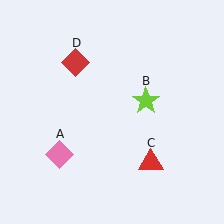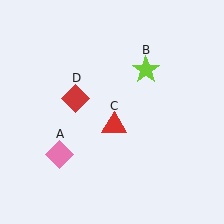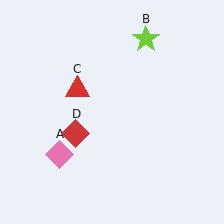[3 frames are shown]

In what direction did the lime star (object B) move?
The lime star (object B) moved up.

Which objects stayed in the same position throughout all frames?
Pink diamond (object A) remained stationary.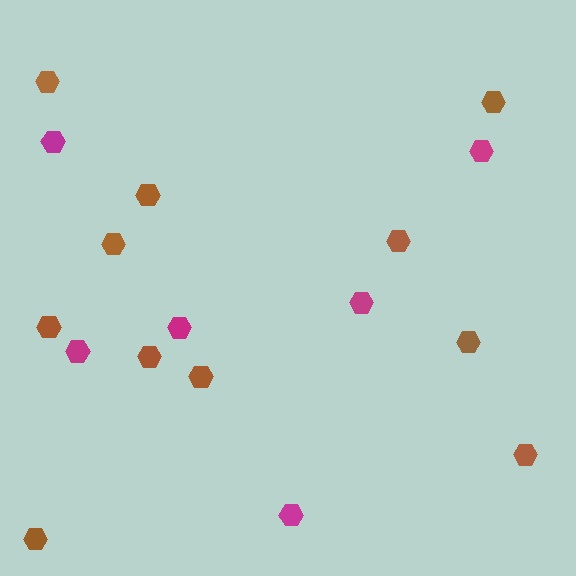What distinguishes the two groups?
There are 2 groups: one group of magenta hexagons (6) and one group of brown hexagons (11).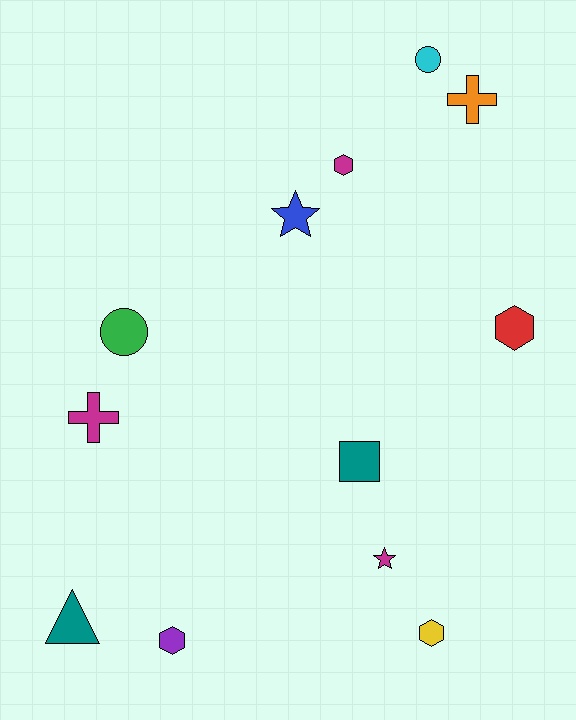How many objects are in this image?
There are 12 objects.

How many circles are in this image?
There are 2 circles.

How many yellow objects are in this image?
There is 1 yellow object.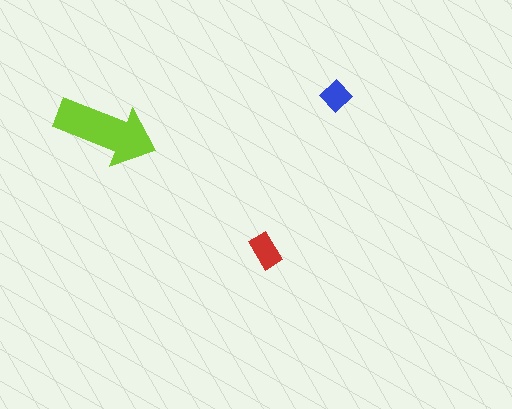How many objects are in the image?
There are 3 objects in the image.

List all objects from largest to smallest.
The lime arrow, the red rectangle, the blue diamond.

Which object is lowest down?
The red rectangle is bottommost.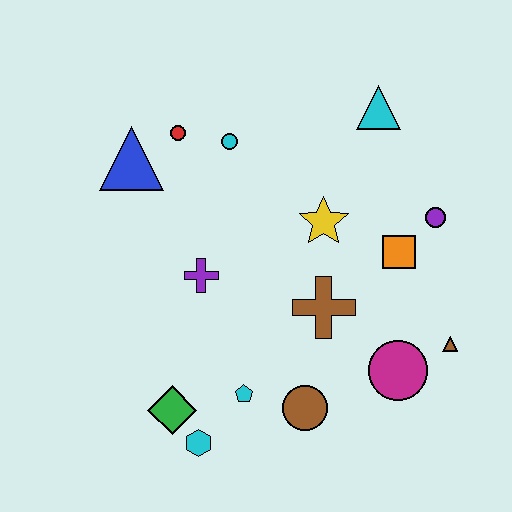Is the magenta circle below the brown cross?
Yes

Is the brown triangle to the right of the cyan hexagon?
Yes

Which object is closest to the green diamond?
The cyan hexagon is closest to the green diamond.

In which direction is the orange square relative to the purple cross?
The orange square is to the right of the purple cross.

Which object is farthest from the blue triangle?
The brown triangle is farthest from the blue triangle.